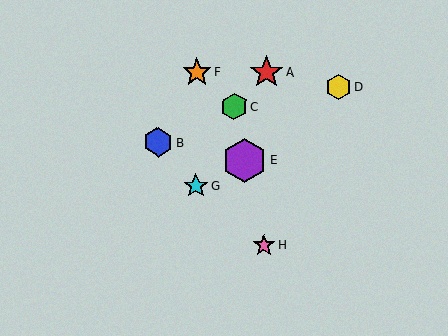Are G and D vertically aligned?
No, G is at x≈196 and D is at x≈338.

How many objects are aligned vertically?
2 objects (F, G) are aligned vertically.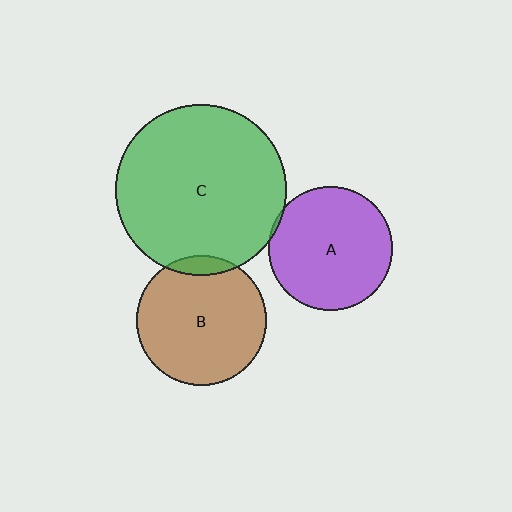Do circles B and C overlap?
Yes.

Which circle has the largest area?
Circle C (green).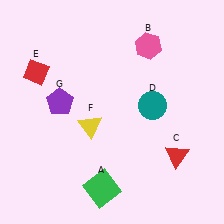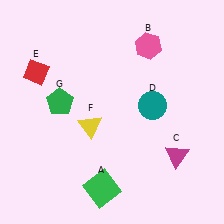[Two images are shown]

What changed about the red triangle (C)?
In Image 1, C is red. In Image 2, it changed to magenta.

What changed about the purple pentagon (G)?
In Image 1, G is purple. In Image 2, it changed to green.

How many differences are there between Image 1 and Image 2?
There are 2 differences between the two images.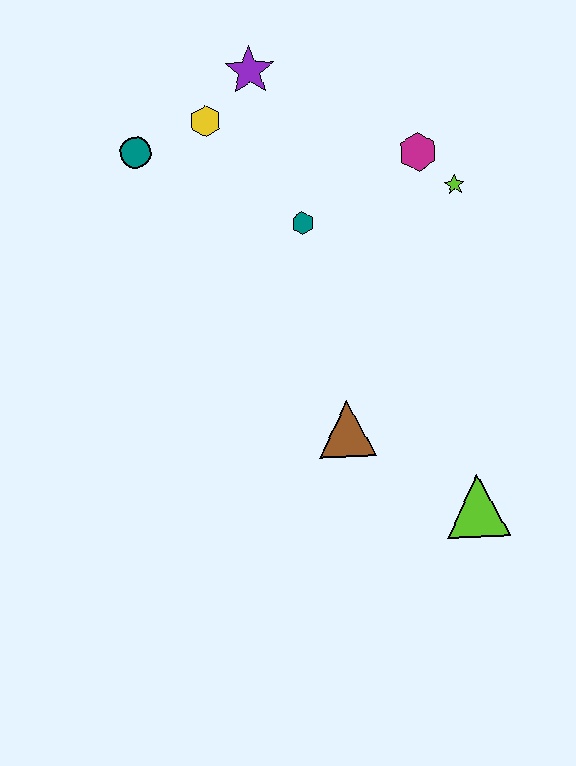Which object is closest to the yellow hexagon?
The purple star is closest to the yellow hexagon.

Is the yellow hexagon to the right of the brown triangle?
No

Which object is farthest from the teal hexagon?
The lime triangle is farthest from the teal hexagon.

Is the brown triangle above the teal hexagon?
No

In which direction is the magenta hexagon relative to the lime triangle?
The magenta hexagon is above the lime triangle.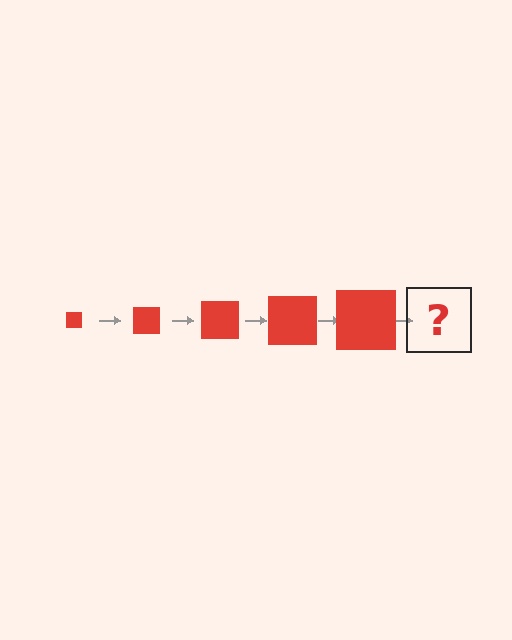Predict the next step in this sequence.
The next step is a red square, larger than the previous one.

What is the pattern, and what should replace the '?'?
The pattern is that the square gets progressively larger each step. The '?' should be a red square, larger than the previous one.